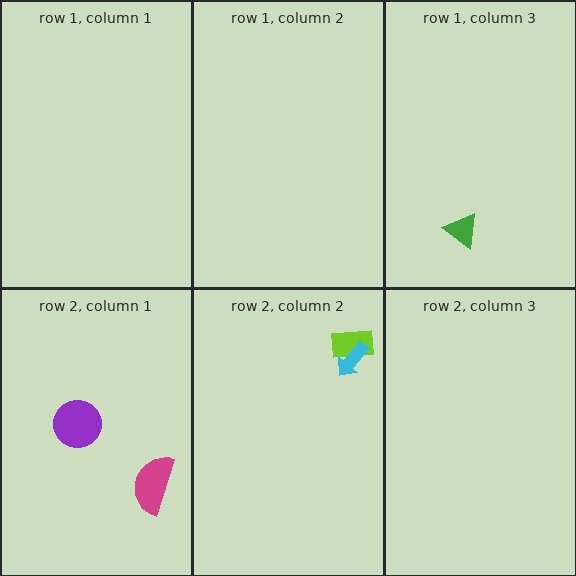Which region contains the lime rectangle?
The row 2, column 2 region.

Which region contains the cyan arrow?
The row 2, column 2 region.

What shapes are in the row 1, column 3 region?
The green triangle.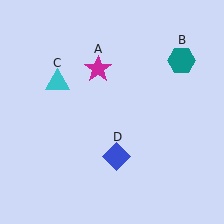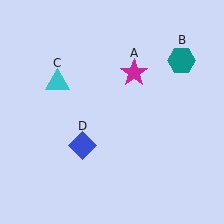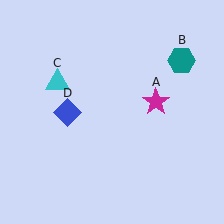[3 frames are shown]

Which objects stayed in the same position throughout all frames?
Teal hexagon (object B) and cyan triangle (object C) remained stationary.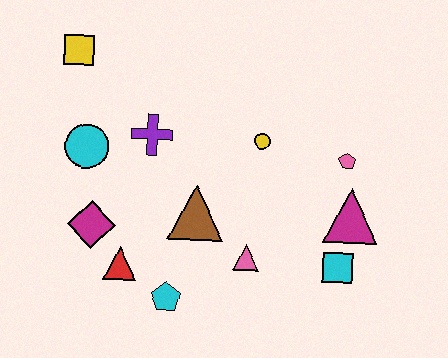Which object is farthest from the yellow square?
The cyan square is farthest from the yellow square.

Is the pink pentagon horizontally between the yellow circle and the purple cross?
No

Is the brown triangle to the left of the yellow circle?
Yes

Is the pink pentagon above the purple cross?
No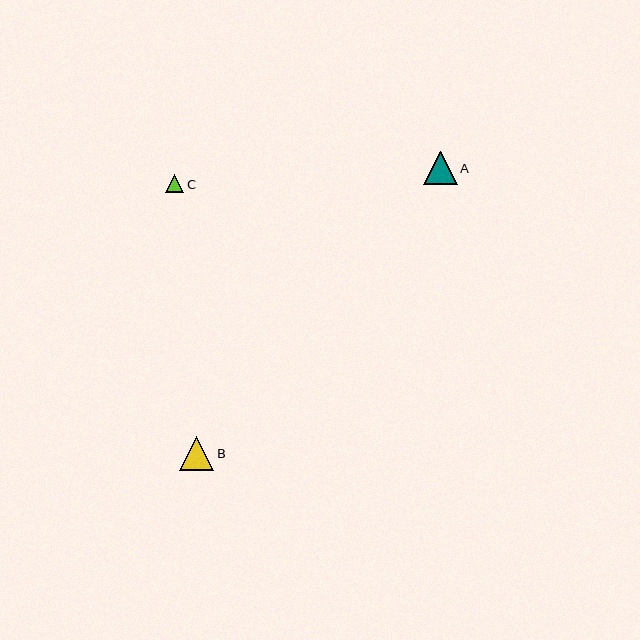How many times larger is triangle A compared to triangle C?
Triangle A is approximately 1.8 times the size of triangle C.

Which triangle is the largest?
Triangle B is the largest with a size of approximately 34 pixels.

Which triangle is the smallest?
Triangle C is the smallest with a size of approximately 18 pixels.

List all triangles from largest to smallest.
From largest to smallest: B, A, C.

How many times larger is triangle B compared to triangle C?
Triangle B is approximately 1.8 times the size of triangle C.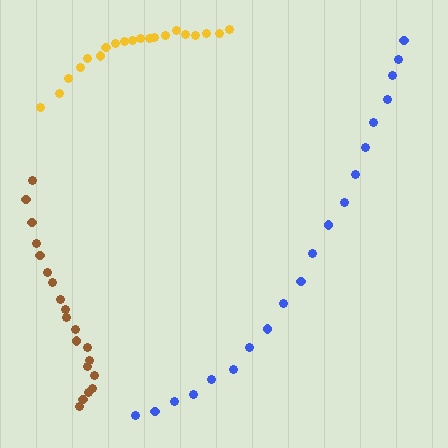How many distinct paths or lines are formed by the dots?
There are 3 distinct paths.